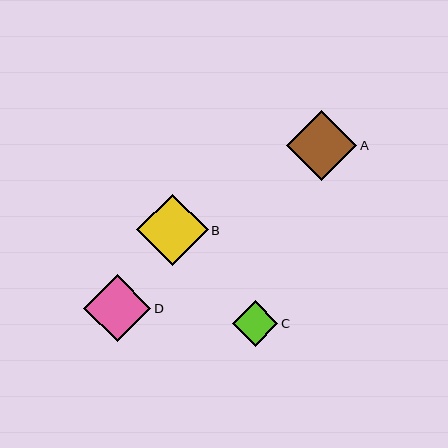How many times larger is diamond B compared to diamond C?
Diamond B is approximately 1.6 times the size of diamond C.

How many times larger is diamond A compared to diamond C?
Diamond A is approximately 1.5 times the size of diamond C.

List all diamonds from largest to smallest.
From largest to smallest: B, A, D, C.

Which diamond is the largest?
Diamond B is the largest with a size of approximately 71 pixels.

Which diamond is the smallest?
Diamond C is the smallest with a size of approximately 45 pixels.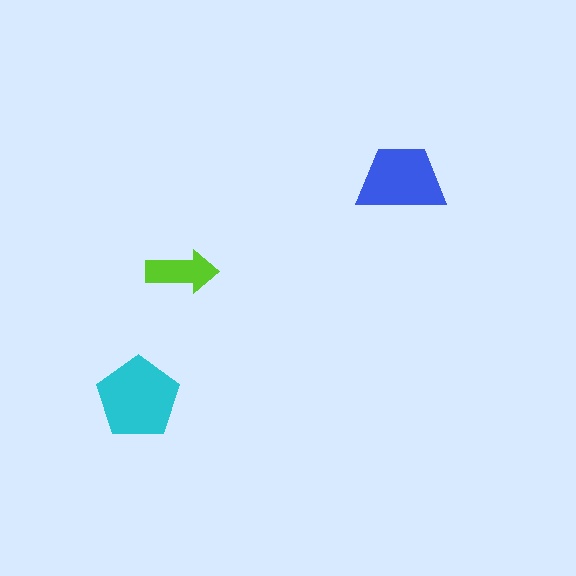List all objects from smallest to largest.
The lime arrow, the blue trapezoid, the cyan pentagon.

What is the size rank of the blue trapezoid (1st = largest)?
2nd.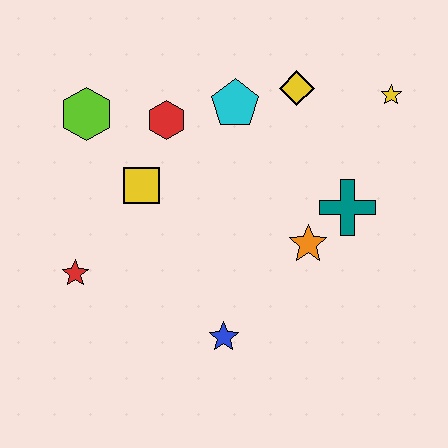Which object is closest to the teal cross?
The orange star is closest to the teal cross.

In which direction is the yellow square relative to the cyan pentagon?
The yellow square is to the left of the cyan pentagon.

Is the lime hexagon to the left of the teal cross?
Yes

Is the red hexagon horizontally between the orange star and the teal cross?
No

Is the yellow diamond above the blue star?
Yes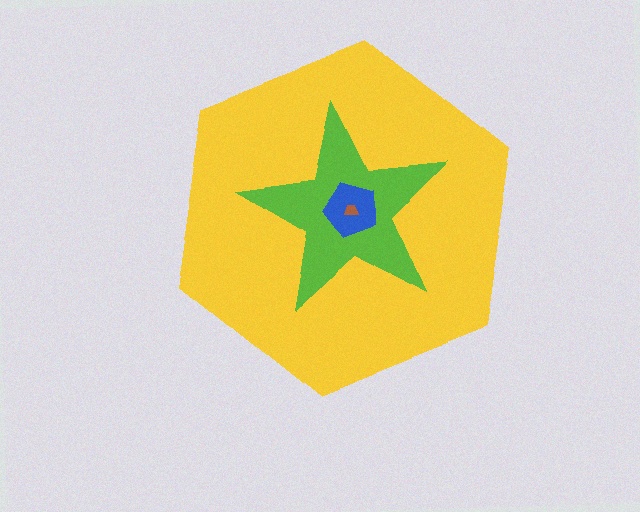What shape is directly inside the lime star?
The blue pentagon.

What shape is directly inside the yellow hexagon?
The lime star.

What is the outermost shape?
The yellow hexagon.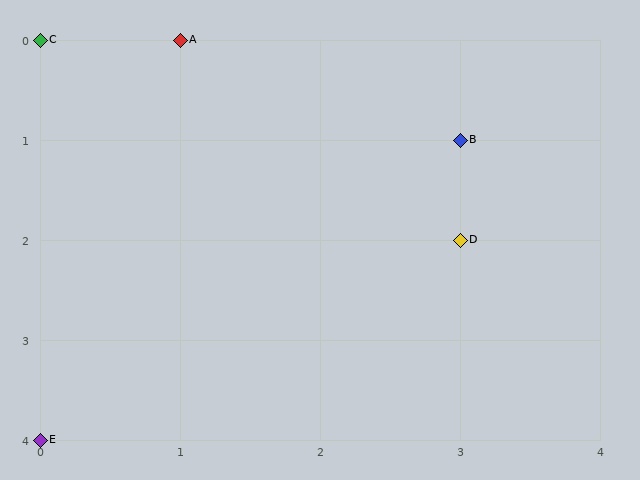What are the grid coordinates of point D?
Point D is at grid coordinates (3, 2).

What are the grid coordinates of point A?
Point A is at grid coordinates (1, 0).